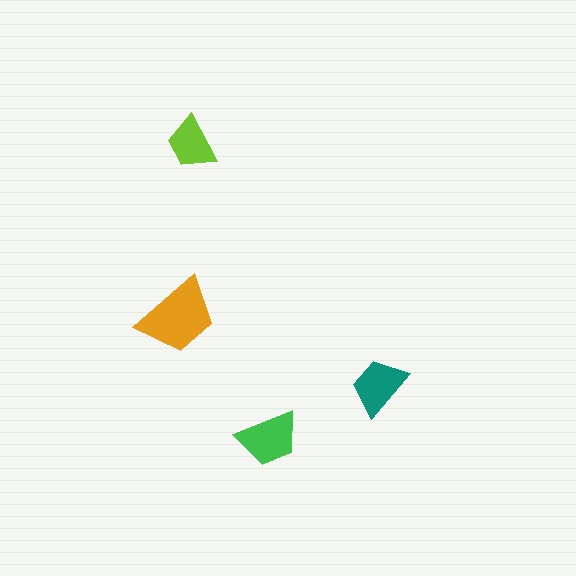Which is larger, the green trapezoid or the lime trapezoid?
The green one.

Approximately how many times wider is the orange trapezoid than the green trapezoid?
About 1.5 times wider.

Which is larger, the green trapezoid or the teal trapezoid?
The green one.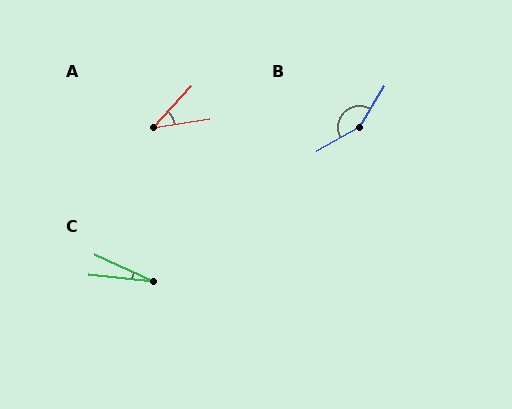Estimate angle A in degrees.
Approximately 39 degrees.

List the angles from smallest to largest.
C (19°), A (39°), B (151°).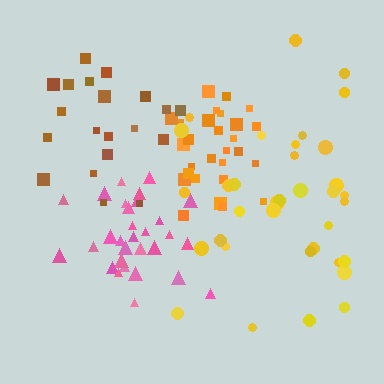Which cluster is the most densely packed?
Pink.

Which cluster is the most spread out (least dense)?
Yellow.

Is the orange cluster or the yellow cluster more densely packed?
Orange.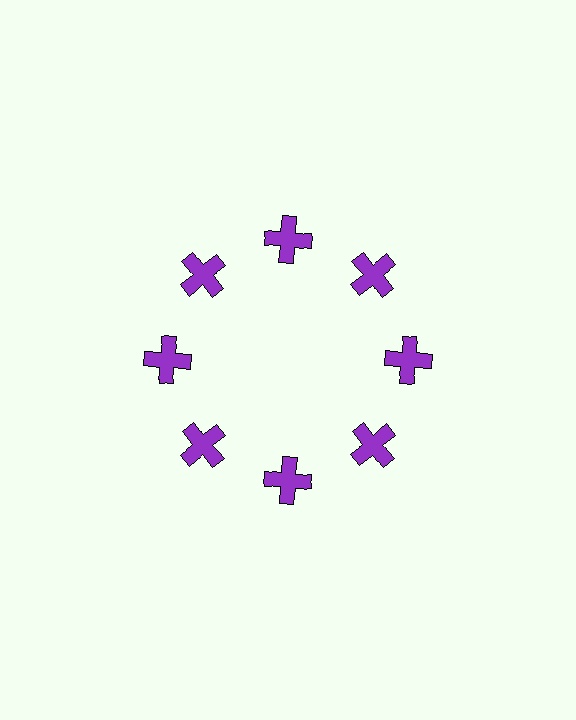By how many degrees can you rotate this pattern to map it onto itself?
The pattern maps onto itself every 45 degrees of rotation.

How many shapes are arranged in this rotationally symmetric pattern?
There are 8 shapes, arranged in 8 groups of 1.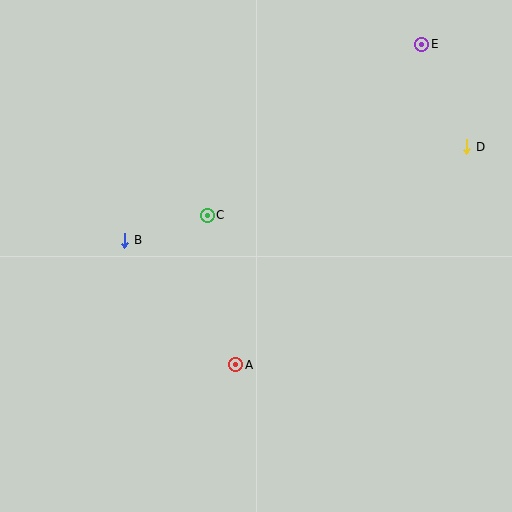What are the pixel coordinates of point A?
Point A is at (236, 365).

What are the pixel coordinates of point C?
Point C is at (207, 215).